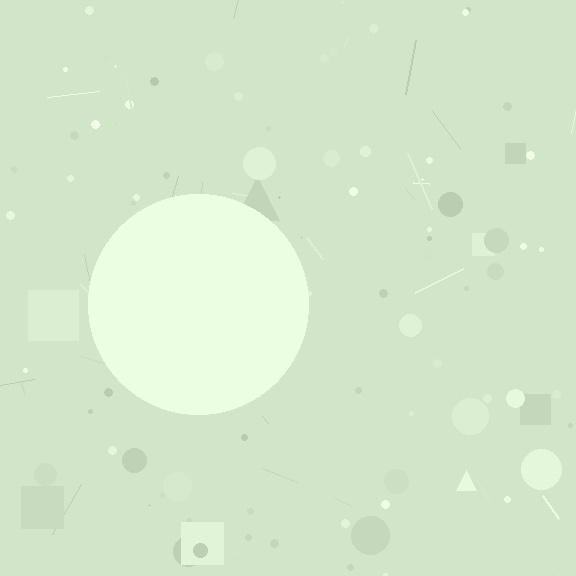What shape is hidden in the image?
A circle is hidden in the image.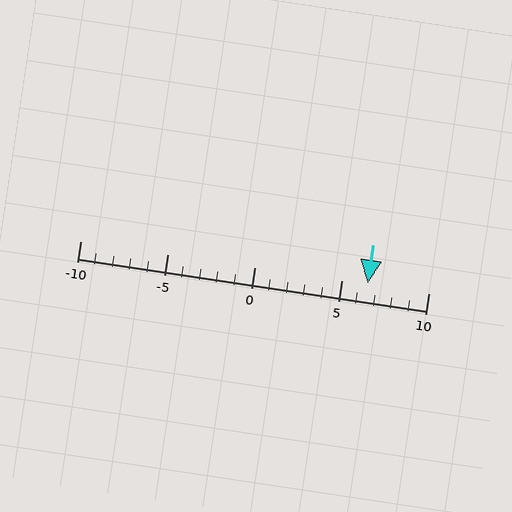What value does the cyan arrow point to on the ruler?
The cyan arrow points to approximately 6.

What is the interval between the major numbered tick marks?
The major tick marks are spaced 5 units apart.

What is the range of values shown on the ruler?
The ruler shows values from -10 to 10.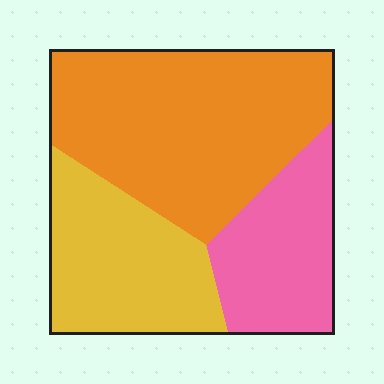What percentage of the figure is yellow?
Yellow covers about 30% of the figure.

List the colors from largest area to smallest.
From largest to smallest: orange, yellow, pink.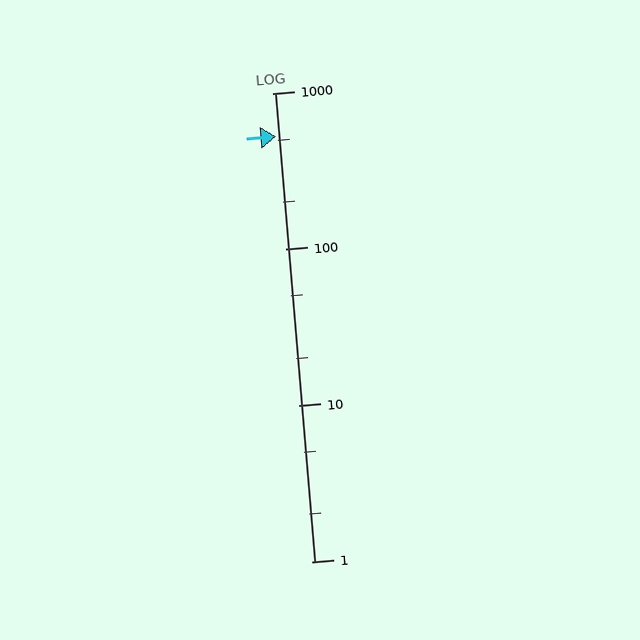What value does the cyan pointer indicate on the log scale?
The pointer indicates approximately 530.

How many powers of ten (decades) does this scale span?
The scale spans 3 decades, from 1 to 1000.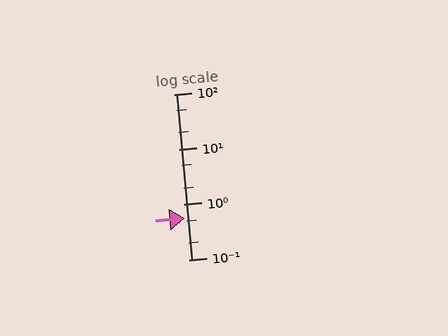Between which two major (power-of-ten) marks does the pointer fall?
The pointer is between 0.1 and 1.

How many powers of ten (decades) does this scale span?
The scale spans 3 decades, from 0.1 to 100.